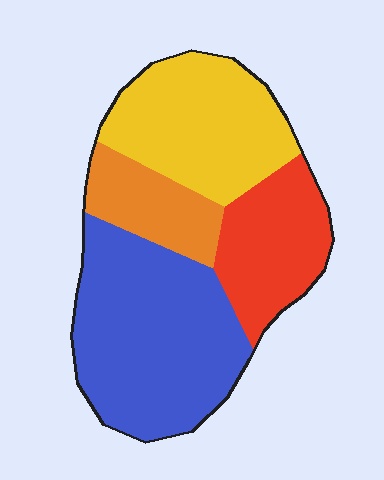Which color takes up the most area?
Blue, at roughly 40%.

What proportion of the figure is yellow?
Yellow covers around 30% of the figure.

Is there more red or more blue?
Blue.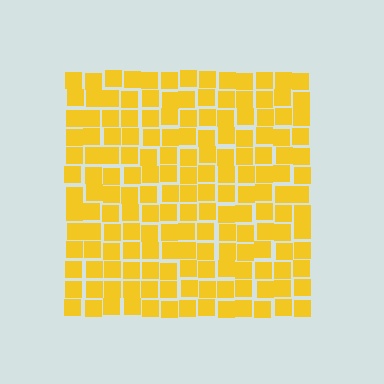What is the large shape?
The large shape is a square.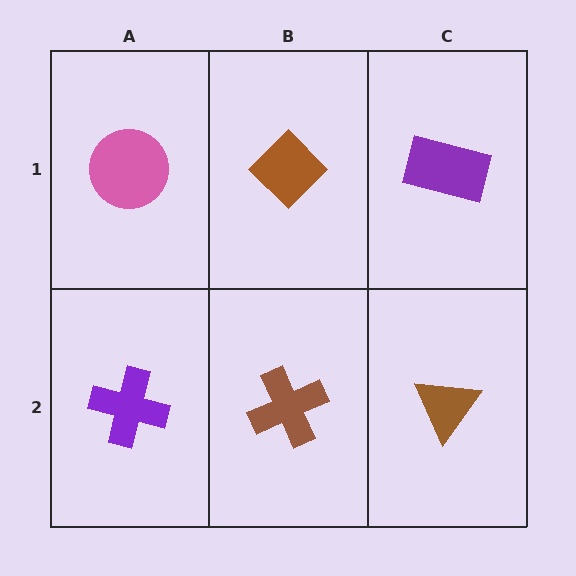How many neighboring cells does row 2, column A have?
2.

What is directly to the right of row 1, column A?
A brown diamond.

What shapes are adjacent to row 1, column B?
A brown cross (row 2, column B), a pink circle (row 1, column A), a purple rectangle (row 1, column C).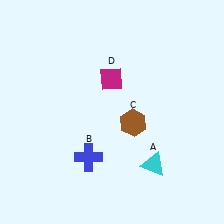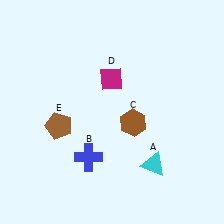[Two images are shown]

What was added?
A brown pentagon (E) was added in Image 2.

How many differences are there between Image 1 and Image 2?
There is 1 difference between the two images.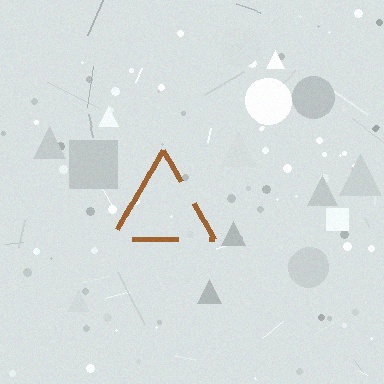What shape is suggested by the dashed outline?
The dashed outline suggests a triangle.